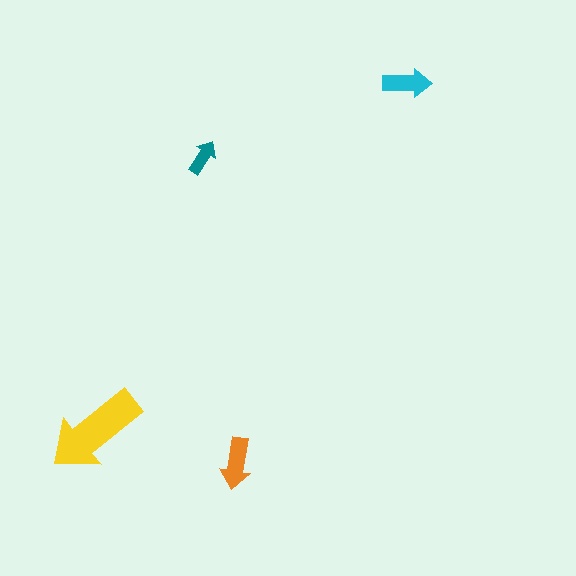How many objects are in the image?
There are 4 objects in the image.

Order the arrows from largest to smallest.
the yellow one, the orange one, the cyan one, the teal one.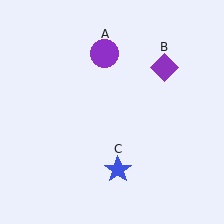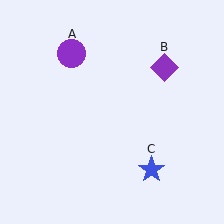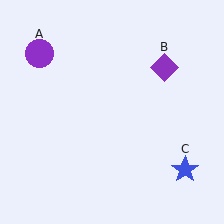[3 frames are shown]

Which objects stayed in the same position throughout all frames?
Purple diamond (object B) remained stationary.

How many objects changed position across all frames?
2 objects changed position: purple circle (object A), blue star (object C).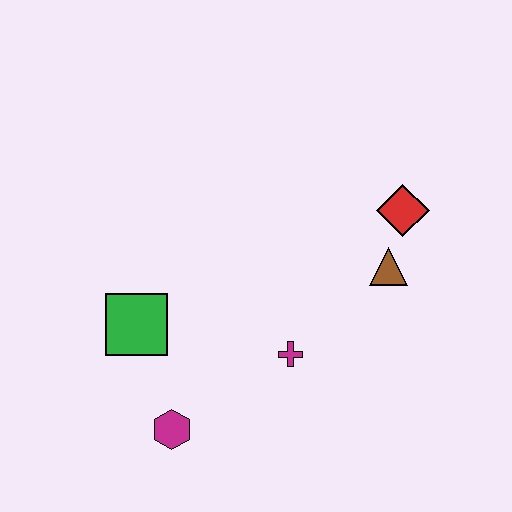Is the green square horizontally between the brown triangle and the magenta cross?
No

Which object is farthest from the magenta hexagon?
The red diamond is farthest from the magenta hexagon.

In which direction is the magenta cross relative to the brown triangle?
The magenta cross is to the left of the brown triangle.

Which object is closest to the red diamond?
The brown triangle is closest to the red diamond.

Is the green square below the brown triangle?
Yes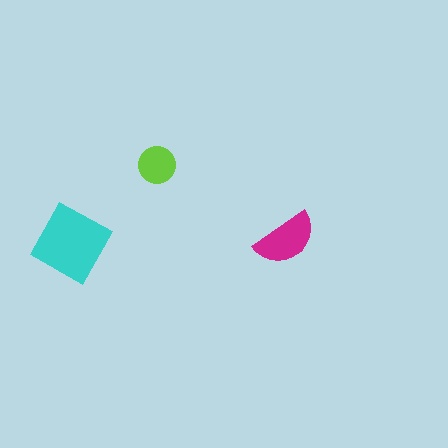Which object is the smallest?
The lime circle.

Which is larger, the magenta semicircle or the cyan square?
The cyan square.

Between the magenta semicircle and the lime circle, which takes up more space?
The magenta semicircle.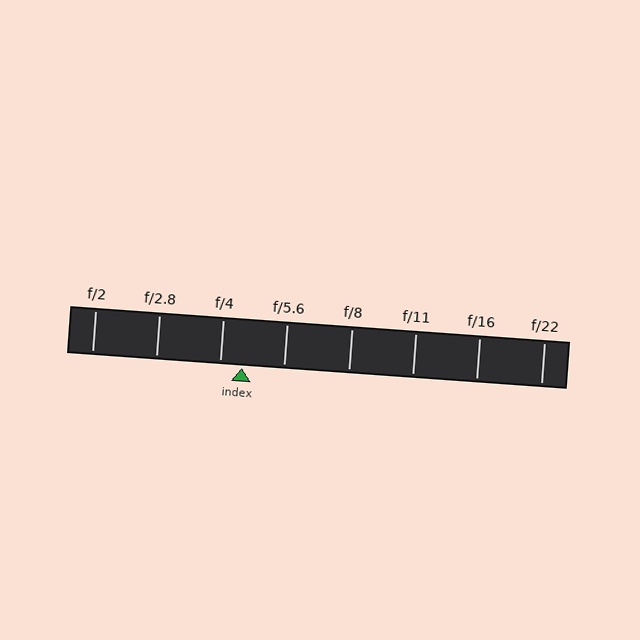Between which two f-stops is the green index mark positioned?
The index mark is between f/4 and f/5.6.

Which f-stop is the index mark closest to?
The index mark is closest to f/4.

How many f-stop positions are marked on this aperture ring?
There are 8 f-stop positions marked.